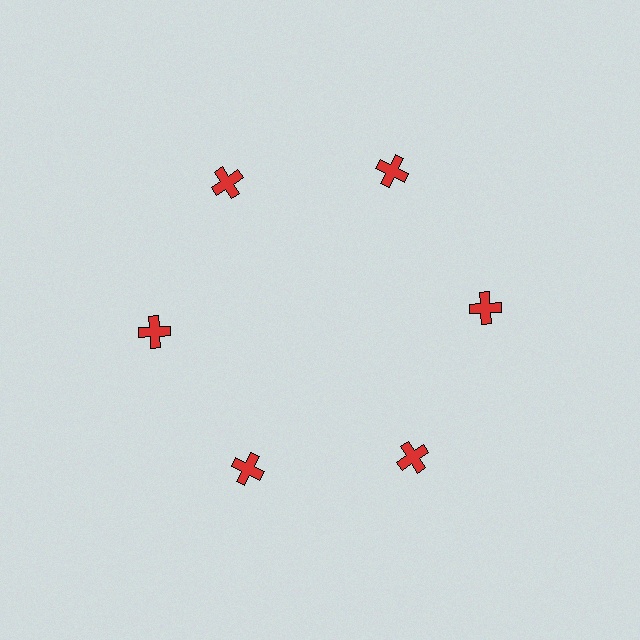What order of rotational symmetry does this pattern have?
This pattern has 6-fold rotational symmetry.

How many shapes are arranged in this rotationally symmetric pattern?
There are 6 shapes, arranged in 6 groups of 1.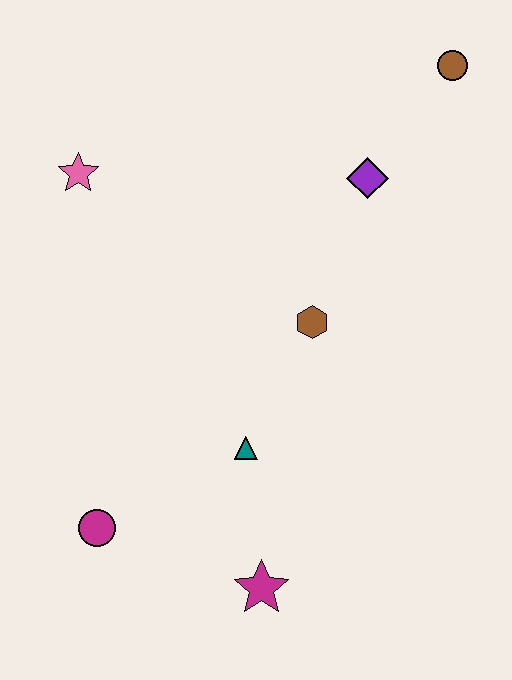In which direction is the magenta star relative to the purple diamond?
The magenta star is below the purple diamond.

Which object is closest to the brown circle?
The purple diamond is closest to the brown circle.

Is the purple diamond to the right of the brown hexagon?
Yes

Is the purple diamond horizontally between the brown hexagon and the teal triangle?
No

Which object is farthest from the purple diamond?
The magenta circle is farthest from the purple diamond.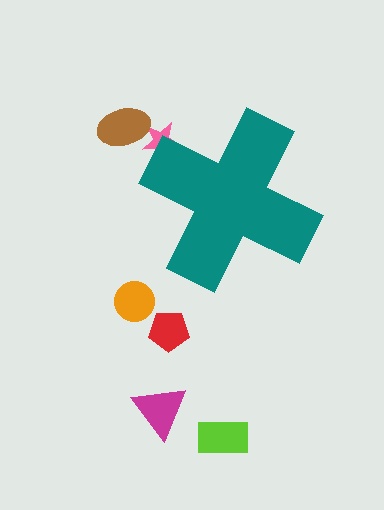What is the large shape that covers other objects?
A teal cross.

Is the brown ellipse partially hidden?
No, the brown ellipse is fully visible.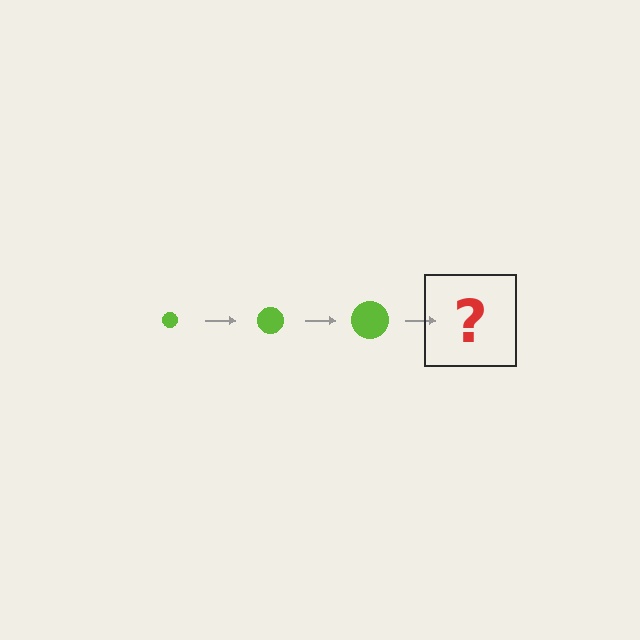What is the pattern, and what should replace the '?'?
The pattern is that the circle gets progressively larger each step. The '?' should be a lime circle, larger than the previous one.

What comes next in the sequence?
The next element should be a lime circle, larger than the previous one.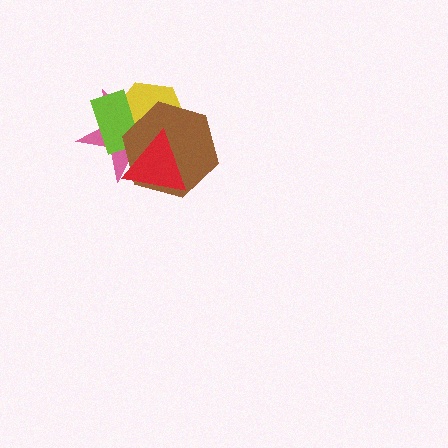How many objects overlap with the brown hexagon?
4 objects overlap with the brown hexagon.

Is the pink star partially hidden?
Yes, it is partially covered by another shape.